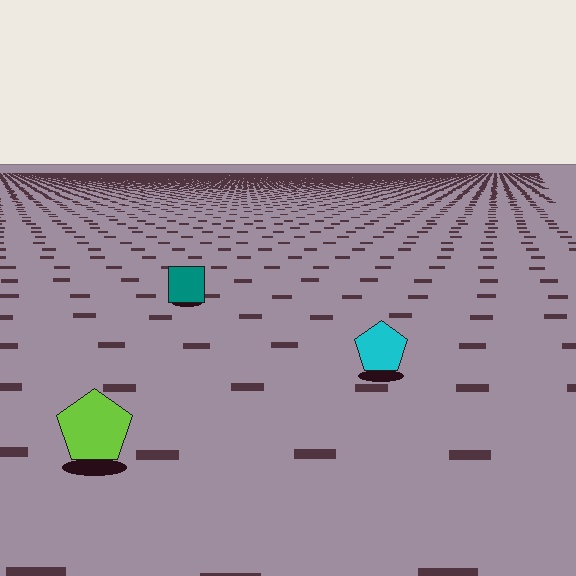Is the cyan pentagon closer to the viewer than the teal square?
Yes. The cyan pentagon is closer — you can tell from the texture gradient: the ground texture is coarser near it.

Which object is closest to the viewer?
The lime pentagon is closest. The texture marks near it are larger and more spread out.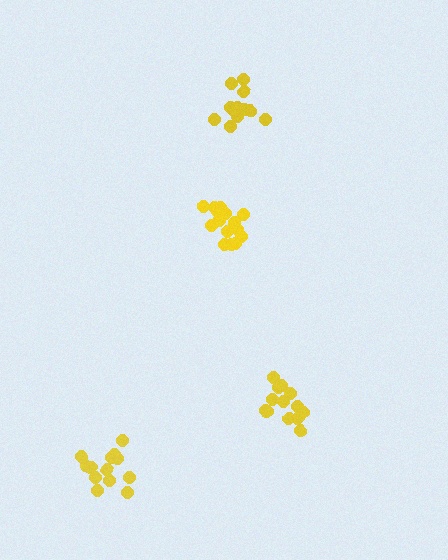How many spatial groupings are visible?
There are 4 spatial groupings.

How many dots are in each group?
Group 1: 15 dots, Group 2: 12 dots, Group 3: 14 dots, Group 4: 13 dots (54 total).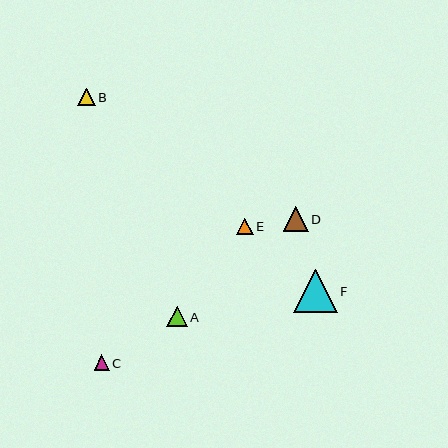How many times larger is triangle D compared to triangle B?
Triangle D is approximately 1.5 times the size of triangle B.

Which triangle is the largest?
Triangle F is the largest with a size of approximately 44 pixels.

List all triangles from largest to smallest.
From largest to smallest: F, D, A, B, E, C.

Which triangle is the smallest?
Triangle C is the smallest with a size of approximately 15 pixels.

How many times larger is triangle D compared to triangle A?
Triangle D is approximately 1.2 times the size of triangle A.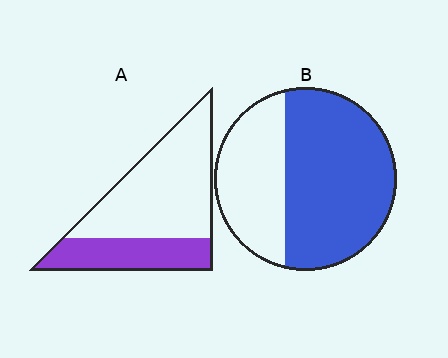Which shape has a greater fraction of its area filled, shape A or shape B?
Shape B.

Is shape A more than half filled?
No.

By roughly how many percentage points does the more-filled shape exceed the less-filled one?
By roughly 30 percentage points (B over A).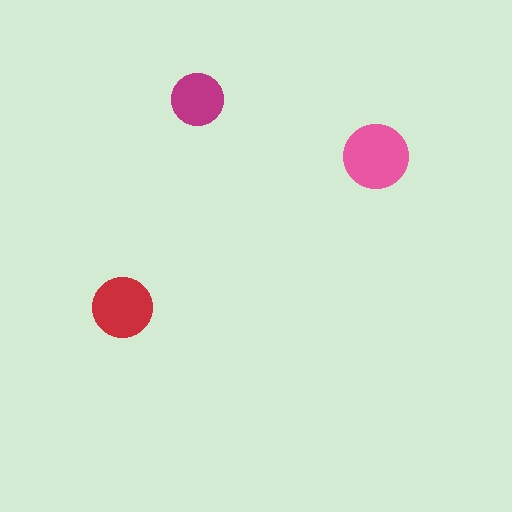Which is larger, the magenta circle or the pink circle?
The pink one.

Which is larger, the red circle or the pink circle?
The pink one.